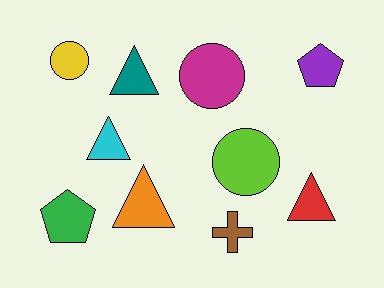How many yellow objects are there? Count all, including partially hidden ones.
There is 1 yellow object.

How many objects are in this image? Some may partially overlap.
There are 10 objects.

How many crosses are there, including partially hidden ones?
There is 1 cross.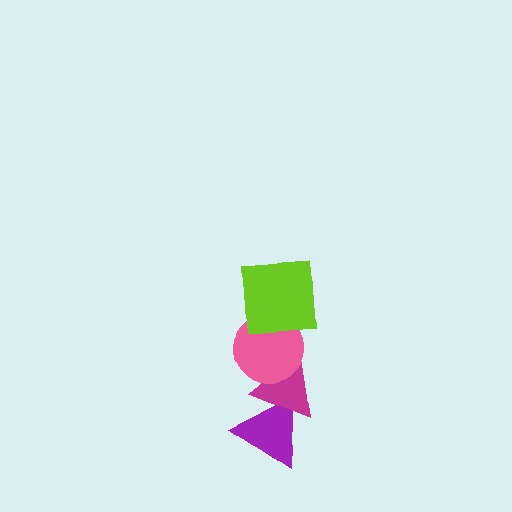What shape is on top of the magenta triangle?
The pink circle is on top of the magenta triangle.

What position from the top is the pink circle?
The pink circle is 2nd from the top.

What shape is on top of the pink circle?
The lime square is on top of the pink circle.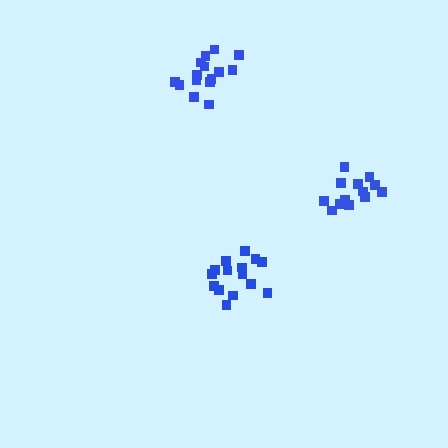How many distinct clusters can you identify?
There are 3 distinct clusters.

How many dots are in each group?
Group 1: 15 dots, Group 2: 15 dots, Group 3: 13 dots (43 total).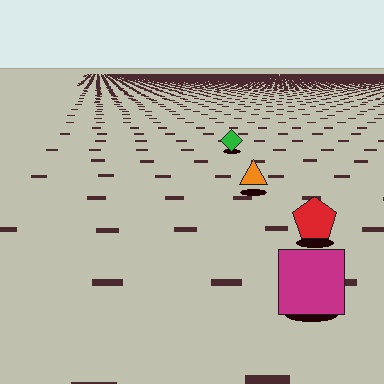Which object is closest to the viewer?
The magenta square is closest. The texture marks near it are larger and more spread out.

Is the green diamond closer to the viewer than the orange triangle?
No. The orange triangle is closer — you can tell from the texture gradient: the ground texture is coarser near it.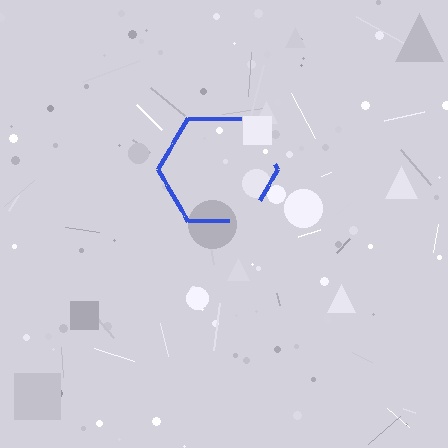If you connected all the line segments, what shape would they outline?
They would outline a hexagon.